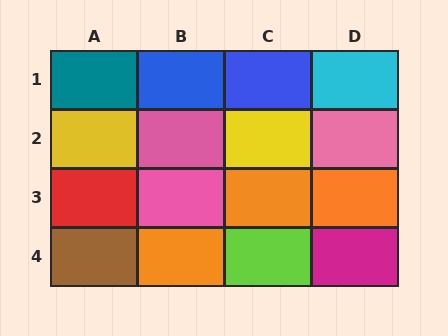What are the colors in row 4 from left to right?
Brown, orange, lime, magenta.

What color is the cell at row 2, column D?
Pink.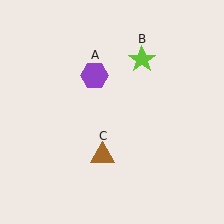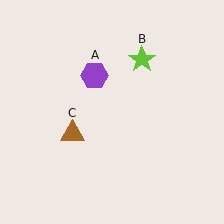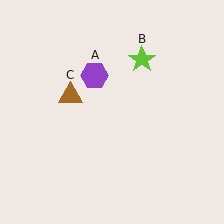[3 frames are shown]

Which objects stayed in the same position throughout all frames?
Purple hexagon (object A) and lime star (object B) remained stationary.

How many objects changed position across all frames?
1 object changed position: brown triangle (object C).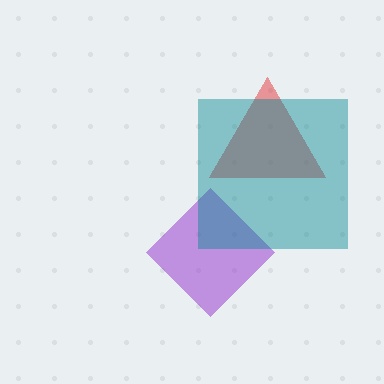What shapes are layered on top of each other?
The layered shapes are: a purple diamond, a red triangle, a teal square.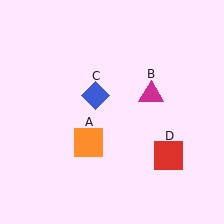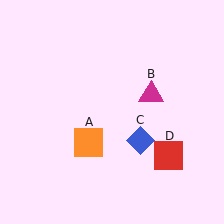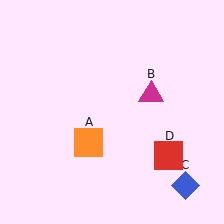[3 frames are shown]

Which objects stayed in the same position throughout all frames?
Orange square (object A) and magenta triangle (object B) and red square (object D) remained stationary.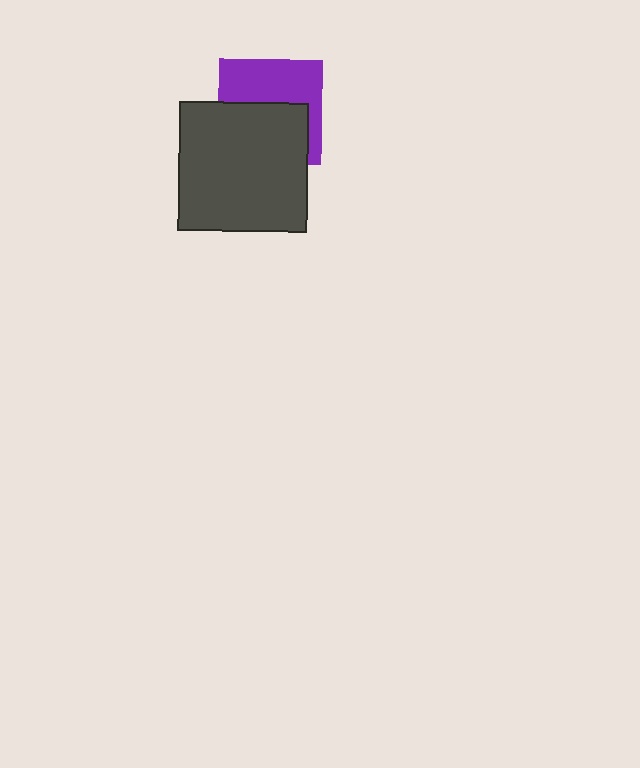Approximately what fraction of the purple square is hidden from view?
Roughly 52% of the purple square is hidden behind the dark gray square.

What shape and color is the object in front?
The object in front is a dark gray square.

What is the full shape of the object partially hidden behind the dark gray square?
The partially hidden object is a purple square.